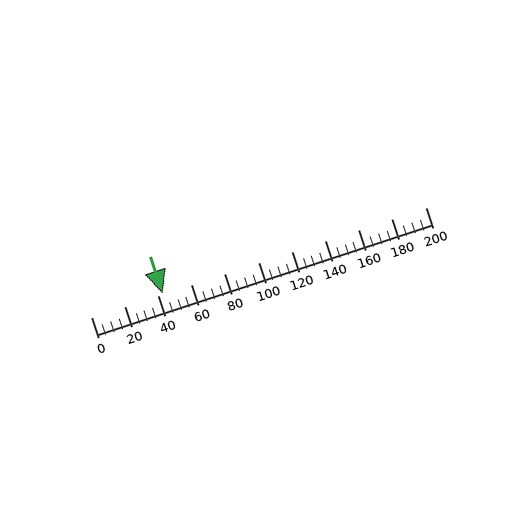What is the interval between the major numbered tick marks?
The major tick marks are spaced 20 units apart.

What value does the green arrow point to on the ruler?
The green arrow points to approximately 43.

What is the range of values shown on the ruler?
The ruler shows values from 0 to 200.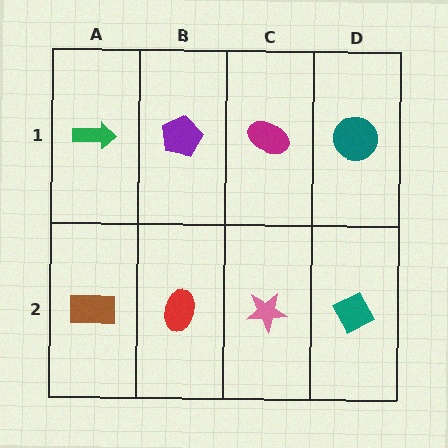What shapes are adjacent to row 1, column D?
A teal diamond (row 2, column D), a magenta ellipse (row 1, column C).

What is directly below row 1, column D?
A teal diamond.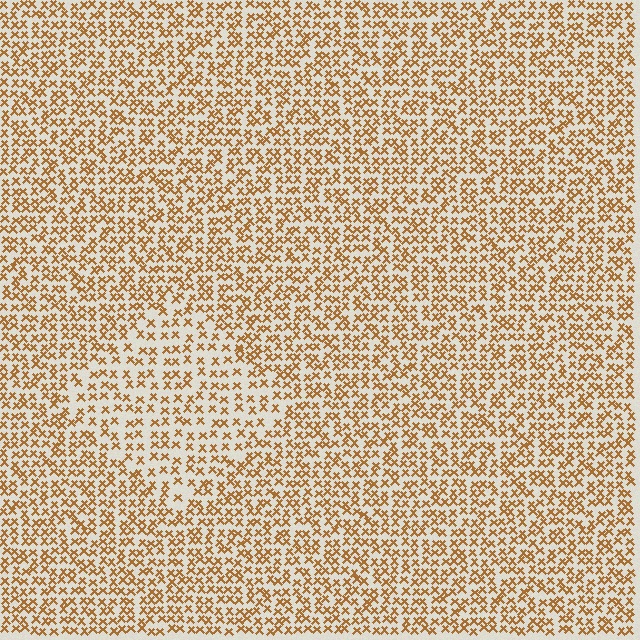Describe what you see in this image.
The image contains small brown elements arranged at two different densities. A diamond-shaped region is visible where the elements are less densely packed than the surrounding area.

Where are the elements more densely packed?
The elements are more densely packed outside the diamond boundary.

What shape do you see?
I see a diamond.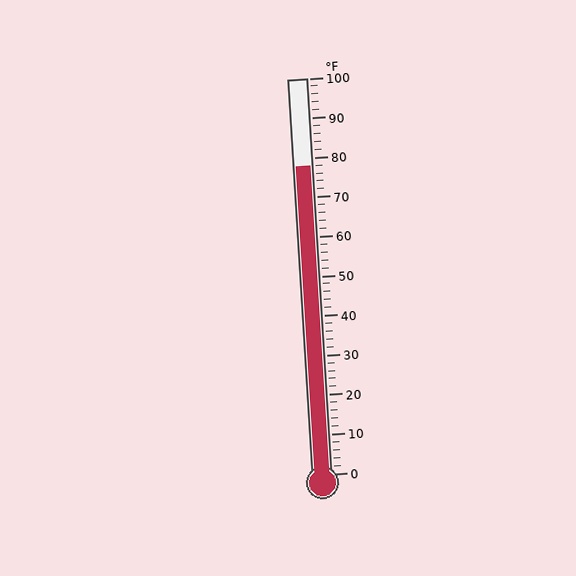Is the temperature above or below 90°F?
The temperature is below 90°F.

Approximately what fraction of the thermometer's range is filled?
The thermometer is filled to approximately 80% of its range.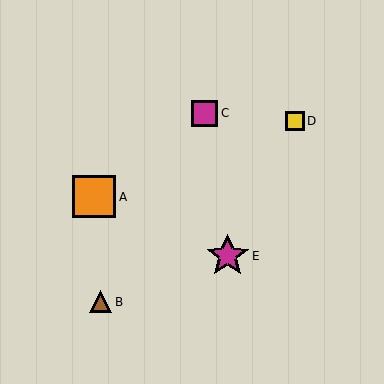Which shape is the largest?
The magenta star (labeled E) is the largest.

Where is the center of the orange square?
The center of the orange square is at (94, 197).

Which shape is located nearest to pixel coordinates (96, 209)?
The orange square (labeled A) at (94, 197) is nearest to that location.